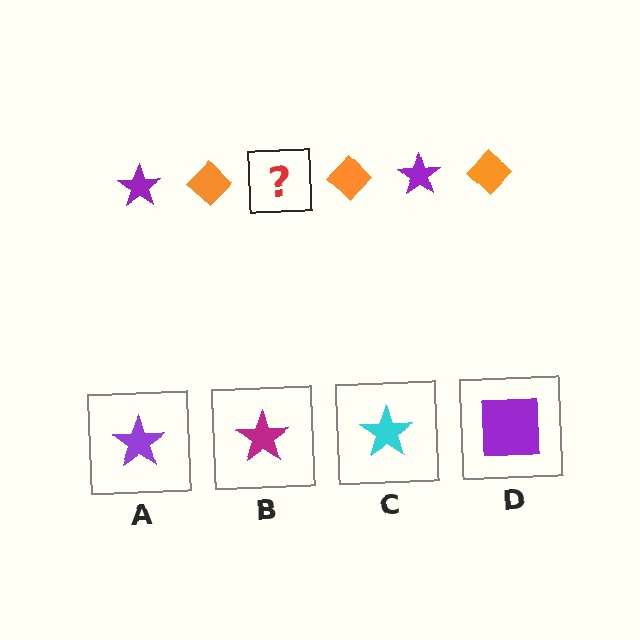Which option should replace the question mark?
Option A.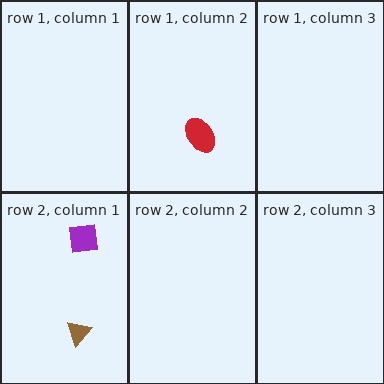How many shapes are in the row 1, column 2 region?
1.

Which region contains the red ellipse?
The row 1, column 2 region.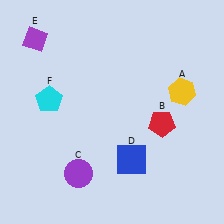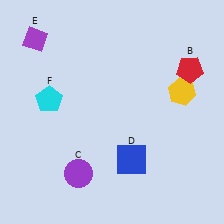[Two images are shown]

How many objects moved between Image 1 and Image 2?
1 object moved between the two images.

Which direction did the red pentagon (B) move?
The red pentagon (B) moved up.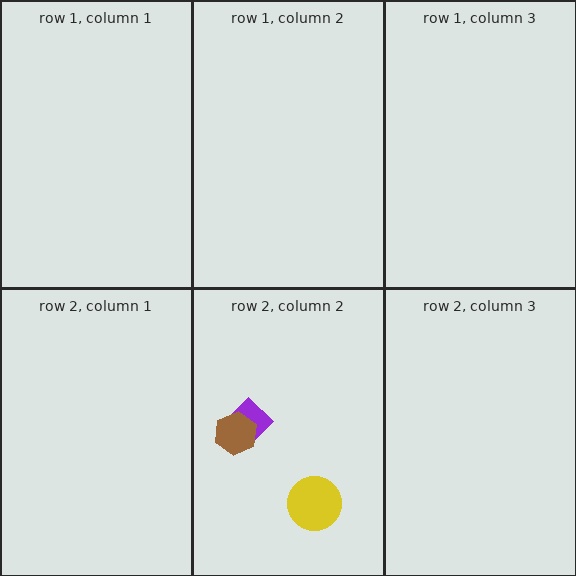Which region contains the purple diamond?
The row 2, column 2 region.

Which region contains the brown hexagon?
The row 2, column 2 region.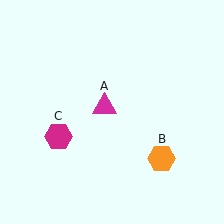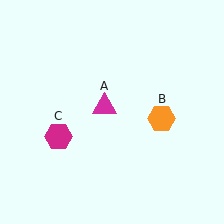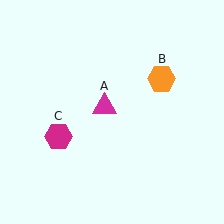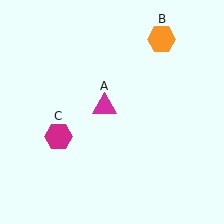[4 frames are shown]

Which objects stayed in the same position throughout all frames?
Magenta triangle (object A) and magenta hexagon (object C) remained stationary.